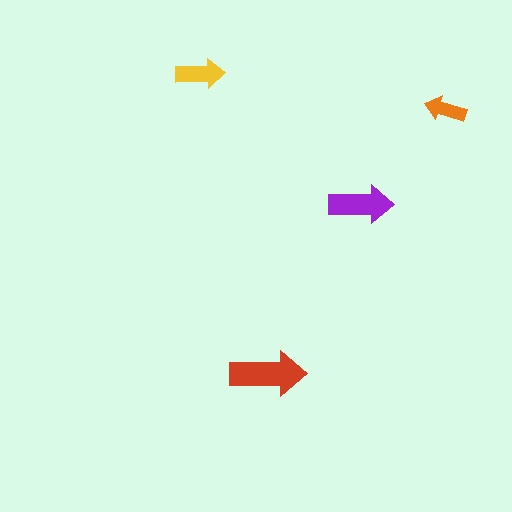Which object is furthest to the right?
The orange arrow is rightmost.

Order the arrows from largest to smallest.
the red one, the purple one, the yellow one, the orange one.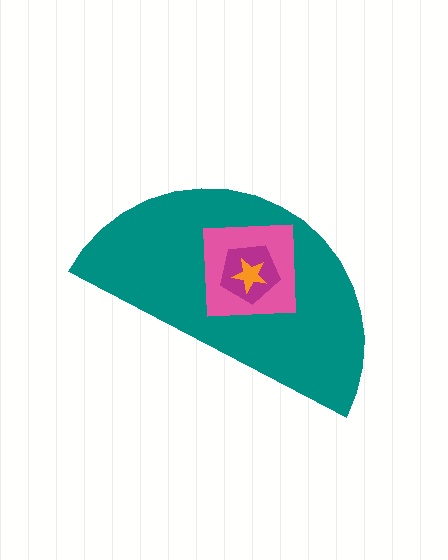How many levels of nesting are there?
4.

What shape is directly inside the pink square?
The magenta pentagon.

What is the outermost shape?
The teal semicircle.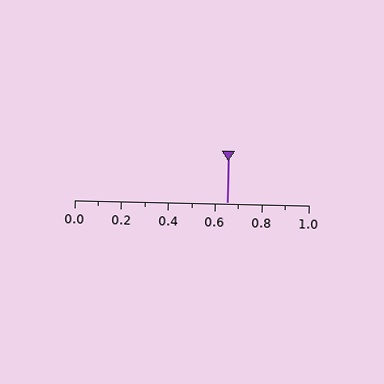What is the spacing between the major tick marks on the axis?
The major ticks are spaced 0.2 apart.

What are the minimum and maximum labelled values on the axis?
The axis runs from 0.0 to 1.0.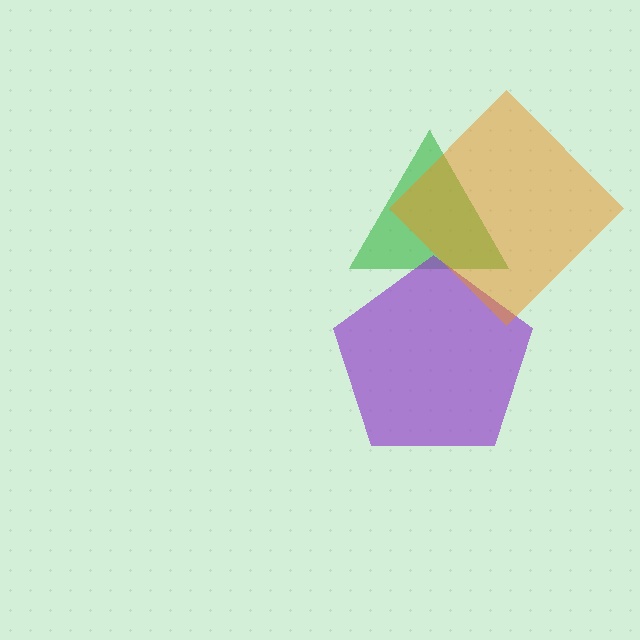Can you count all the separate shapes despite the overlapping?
Yes, there are 3 separate shapes.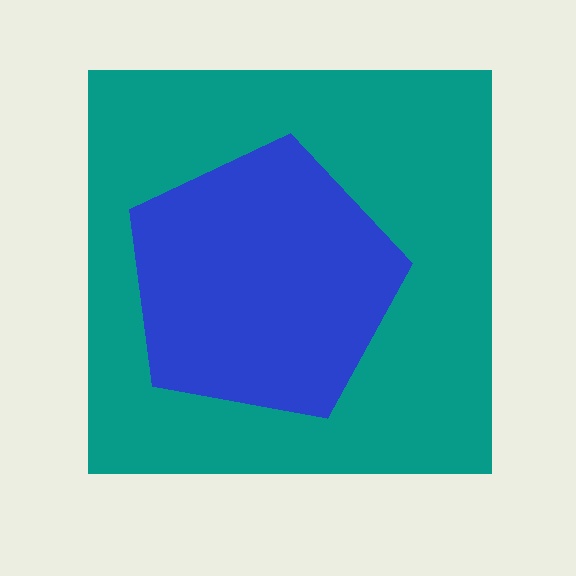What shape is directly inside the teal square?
The blue pentagon.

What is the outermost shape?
The teal square.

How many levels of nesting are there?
2.